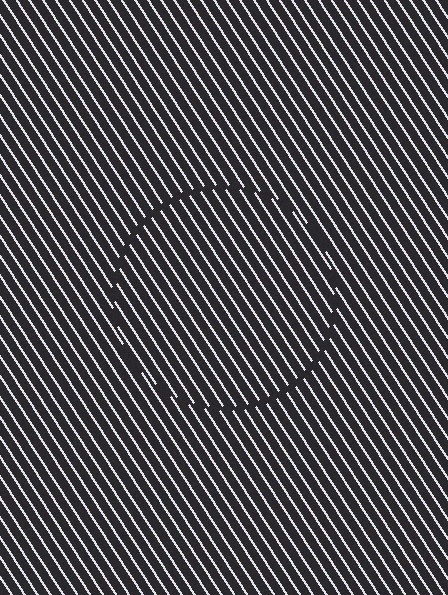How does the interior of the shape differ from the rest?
The interior of the shape contains the same grating, shifted by half a period — the contour is defined by the phase discontinuity where line-ends from the inner and outer gratings abut.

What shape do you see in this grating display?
An illusory circle. The interior of the shape contains the same grating, shifted by half a period — the contour is defined by the phase discontinuity where line-ends from the inner and outer gratings abut.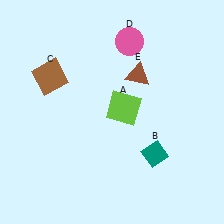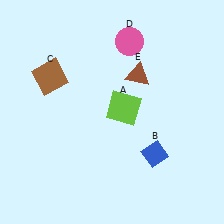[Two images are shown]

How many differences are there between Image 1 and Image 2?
There is 1 difference between the two images.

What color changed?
The diamond (B) changed from teal in Image 1 to blue in Image 2.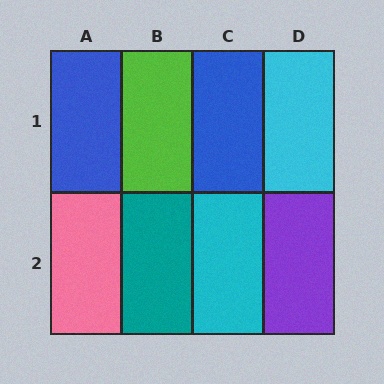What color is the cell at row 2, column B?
Teal.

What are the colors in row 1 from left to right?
Blue, lime, blue, cyan.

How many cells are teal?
1 cell is teal.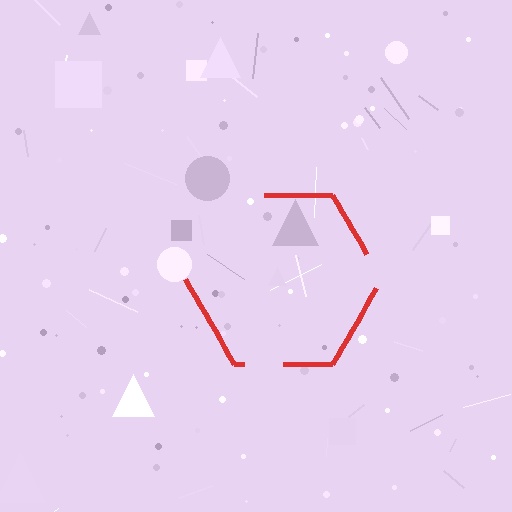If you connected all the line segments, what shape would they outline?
They would outline a hexagon.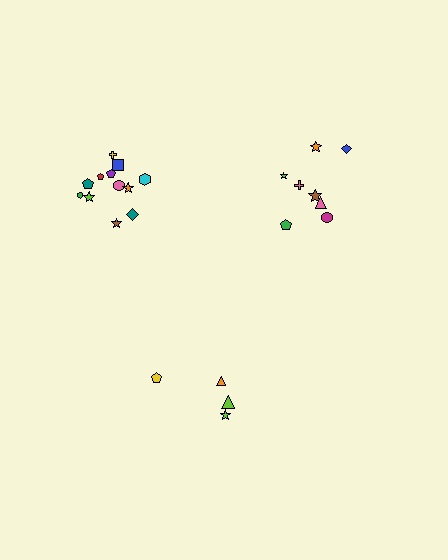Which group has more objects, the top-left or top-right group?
The top-left group.